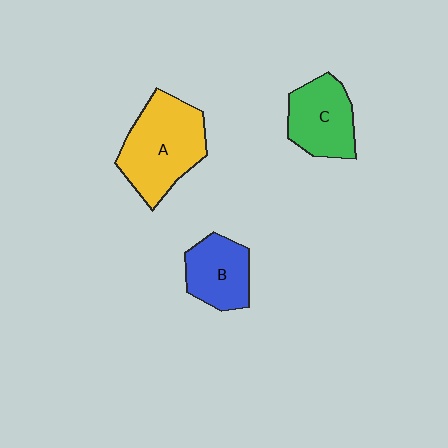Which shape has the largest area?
Shape A (yellow).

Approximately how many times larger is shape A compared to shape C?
Approximately 1.4 times.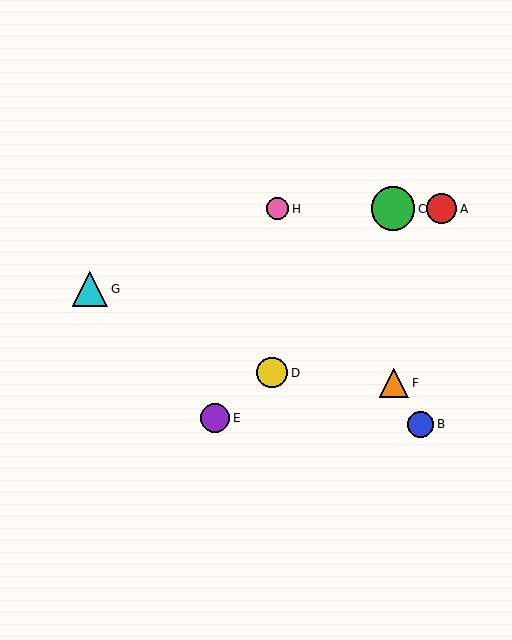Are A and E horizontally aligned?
No, A is at y≈209 and E is at y≈418.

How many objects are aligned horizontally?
3 objects (A, C, H) are aligned horizontally.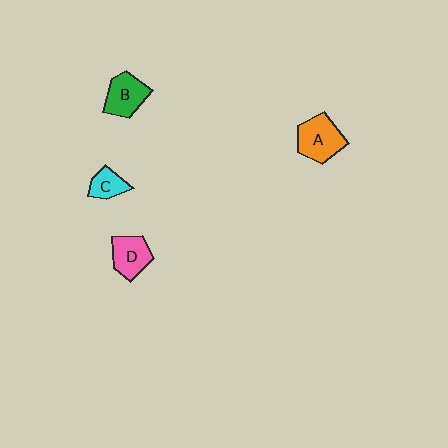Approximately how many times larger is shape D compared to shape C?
Approximately 1.6 times.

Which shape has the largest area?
Shape A (orange).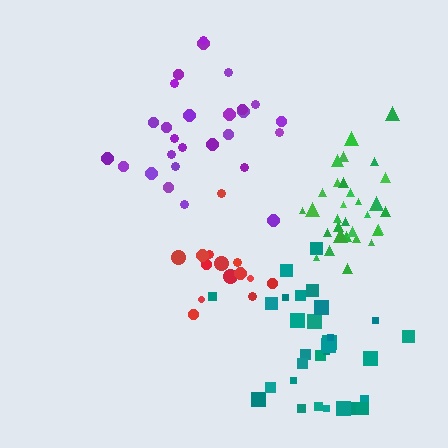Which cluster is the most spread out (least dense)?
Purple.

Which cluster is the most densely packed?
Green.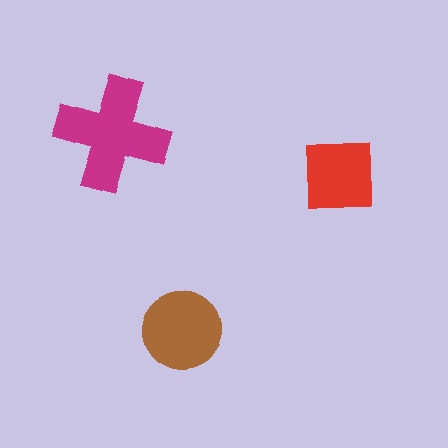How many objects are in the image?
There are 3 objects in the image.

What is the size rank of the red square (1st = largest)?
3rd.